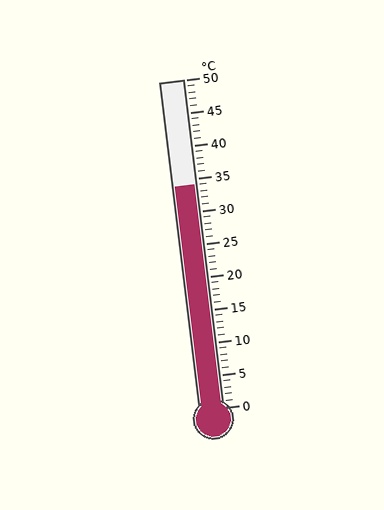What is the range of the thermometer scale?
The thermometer scale ranges from 0°C to 50°C.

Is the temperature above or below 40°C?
The temperature is below 40°C.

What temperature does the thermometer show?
The thermometer shows approximately 34°C.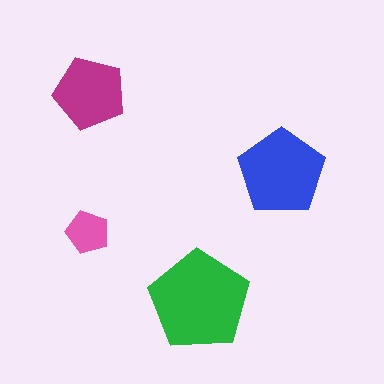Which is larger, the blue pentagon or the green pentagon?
The green one.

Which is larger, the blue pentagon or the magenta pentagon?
The blue one.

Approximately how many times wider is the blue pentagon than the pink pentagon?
About 2 times wider.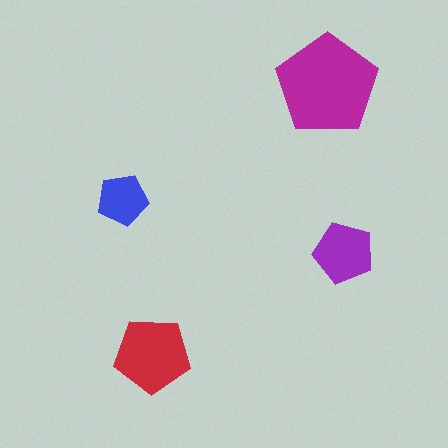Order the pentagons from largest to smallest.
the magenta one, the red one, the purple one, the blue one.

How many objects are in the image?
There are 4 objects in the image.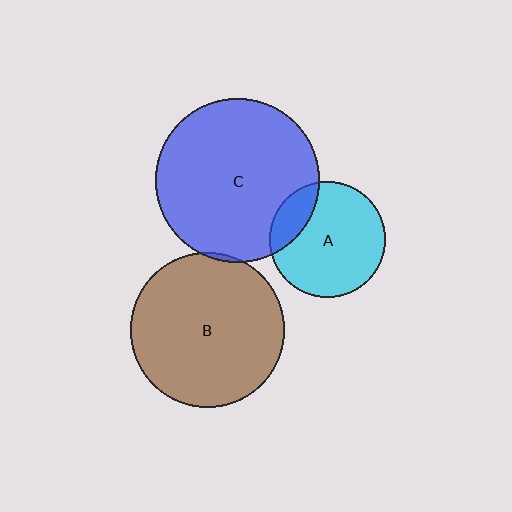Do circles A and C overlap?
Yes.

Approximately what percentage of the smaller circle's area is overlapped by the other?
Approximately 20%.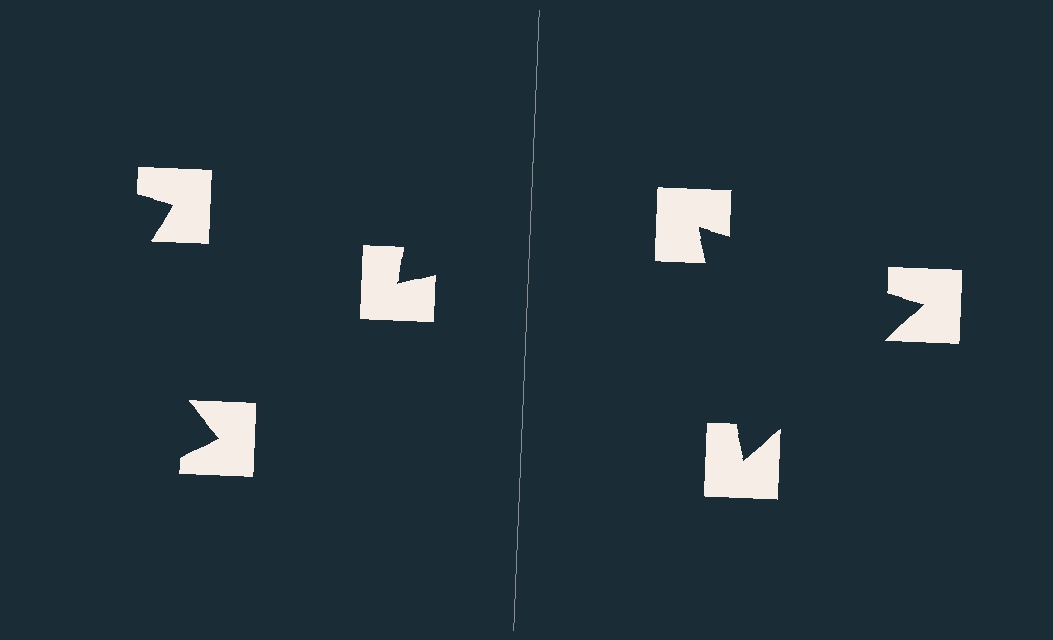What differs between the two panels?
The notched squares are positioned identically on both sides; only the wedge orientations differ. On the right they align to a triangle; on the left they are misaligned.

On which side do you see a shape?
An illusory triangle appears on the right side. On the left side the wedge cuts are rotated, so no coherent shape forms.